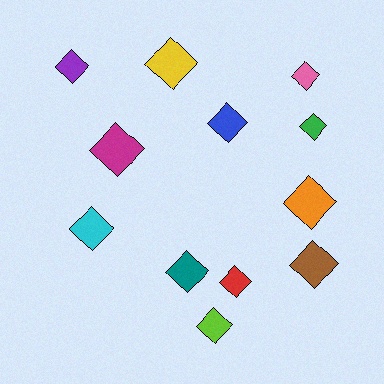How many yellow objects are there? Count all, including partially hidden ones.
There is 1 yellow object.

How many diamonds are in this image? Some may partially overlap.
There are 12 diamonds.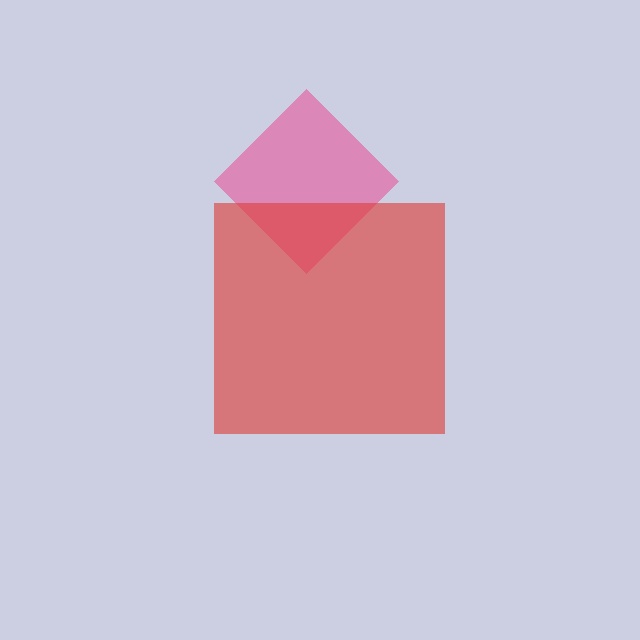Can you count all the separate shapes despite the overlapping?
Yes, there are 2 separate shapes.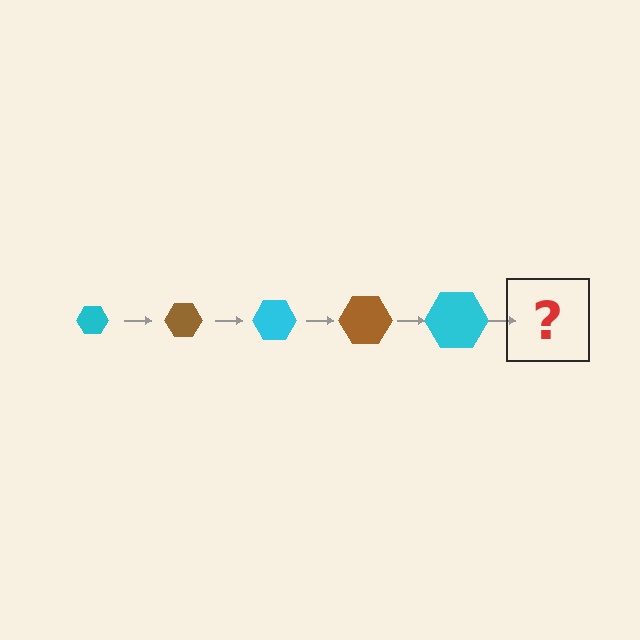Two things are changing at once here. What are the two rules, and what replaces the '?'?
The two rules are that the hexagon grows larger each step and the color cycles through cyan and brown. The '?' should be a brown hexagon, larger than the previous one.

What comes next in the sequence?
The next element should be a brown hexagon, larger than the previous one.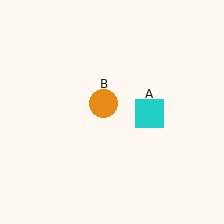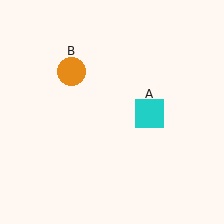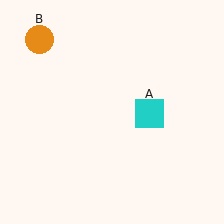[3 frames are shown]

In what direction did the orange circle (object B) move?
The orange circle (object B) moved up and to the left.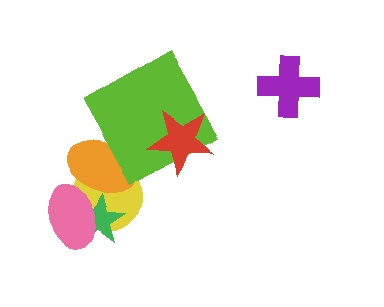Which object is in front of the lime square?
The red star is in front of the lime square.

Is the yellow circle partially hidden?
Yes, it is partially covered by another shape.